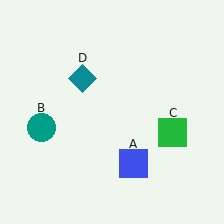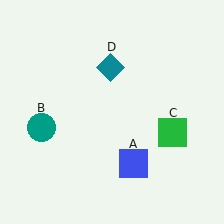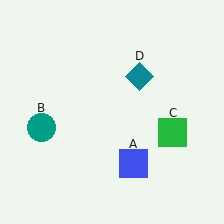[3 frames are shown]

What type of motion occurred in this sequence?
The teal diamond (object D) rotated clockwise around the center of the scene.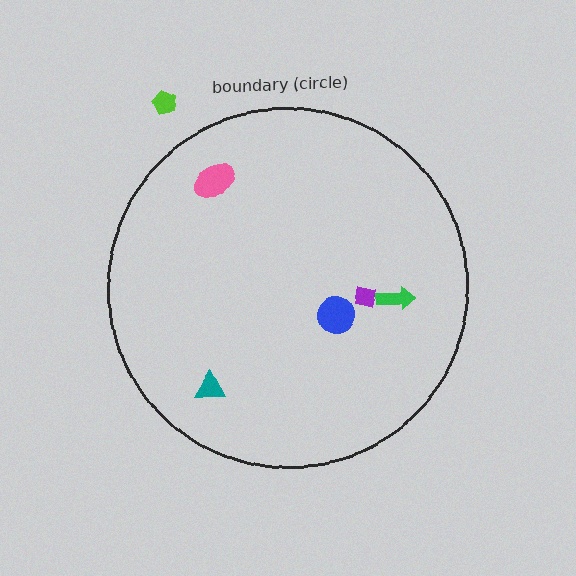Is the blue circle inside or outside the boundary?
Inside.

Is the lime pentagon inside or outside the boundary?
Outside.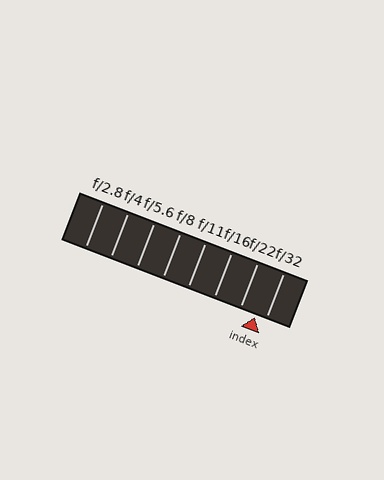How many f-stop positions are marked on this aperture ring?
There are 8 f-stop positions marked.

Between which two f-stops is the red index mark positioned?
The index mark is between f/22 and f/32.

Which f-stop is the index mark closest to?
The index mark is closest to f/32.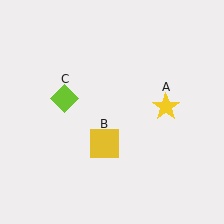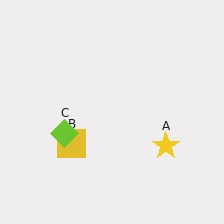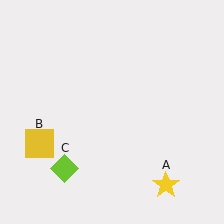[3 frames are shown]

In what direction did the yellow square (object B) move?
The yellow square (object B) moved left.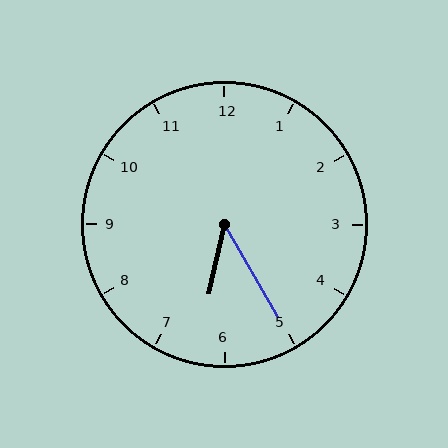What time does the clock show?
6:25.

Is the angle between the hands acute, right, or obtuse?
It is acute.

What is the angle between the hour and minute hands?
Approximately 42 degrees.